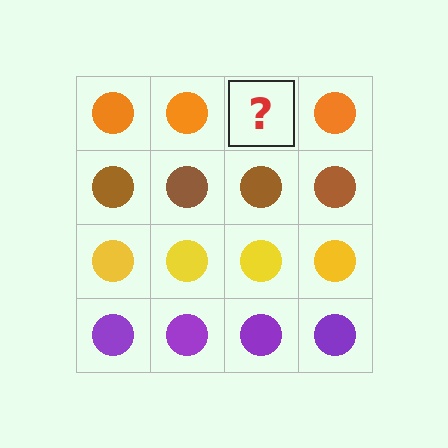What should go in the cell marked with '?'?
The missing cell should contain an orange circle.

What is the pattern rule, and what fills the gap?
The rule is that each row has a consistent color. The gap should be filled with an orange circle.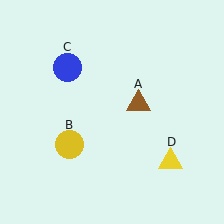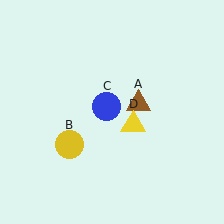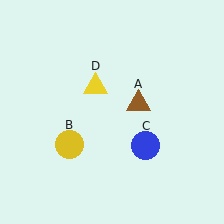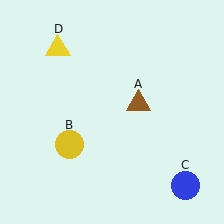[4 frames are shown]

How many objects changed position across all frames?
2 objects changed position: blue circle (object C), yellow triangle (object D).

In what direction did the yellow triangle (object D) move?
The yellow triangle (object D) moved up and to the left.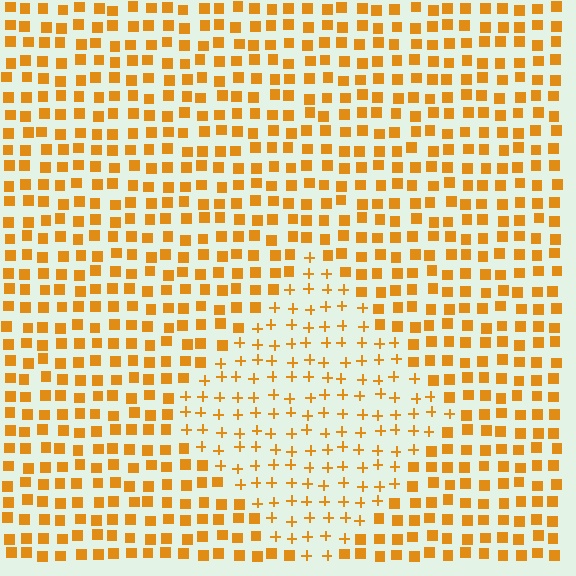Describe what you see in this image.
The image is filled with small orange elements arranged in a uniform grid. A diamond-shaped region contains plus signs, while the surrounding area contains squares. The boundary is defined purely by the change in element shape.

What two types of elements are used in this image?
The image uses plus signs inside the diamond region and squares outside it.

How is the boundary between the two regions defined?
The boundary is defined by a change in element shape: plus signs inside vs. squares outside. All elements share the same color and spacing.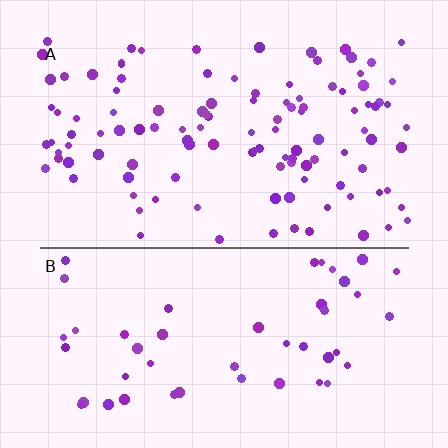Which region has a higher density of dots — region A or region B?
A (the top).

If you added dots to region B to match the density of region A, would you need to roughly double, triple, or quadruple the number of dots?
Approximately double.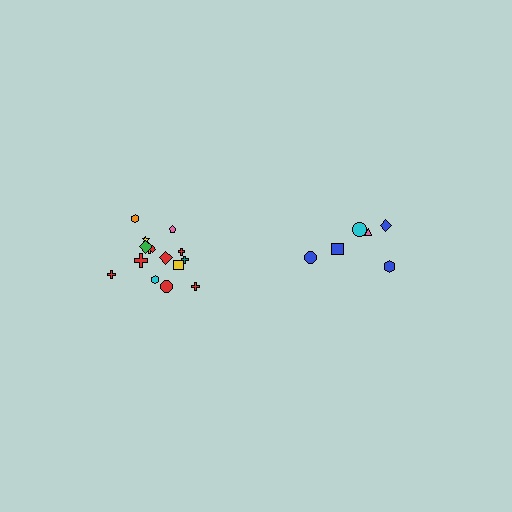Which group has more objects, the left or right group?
The left group.